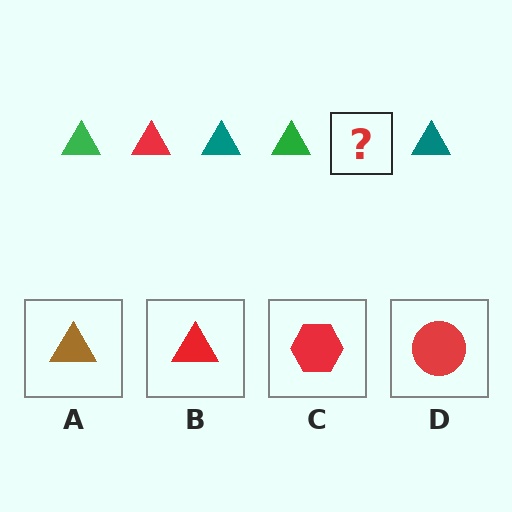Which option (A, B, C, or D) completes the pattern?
B.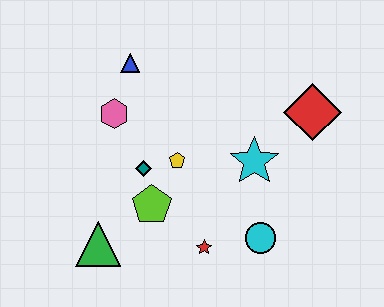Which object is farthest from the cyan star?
The green triangle is farthest from the cyan star.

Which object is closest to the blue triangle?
The pink hexagon is closest to the blue triangle.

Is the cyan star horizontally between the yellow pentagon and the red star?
No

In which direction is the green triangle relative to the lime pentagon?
The green triangle is to the left of the lime pentagon.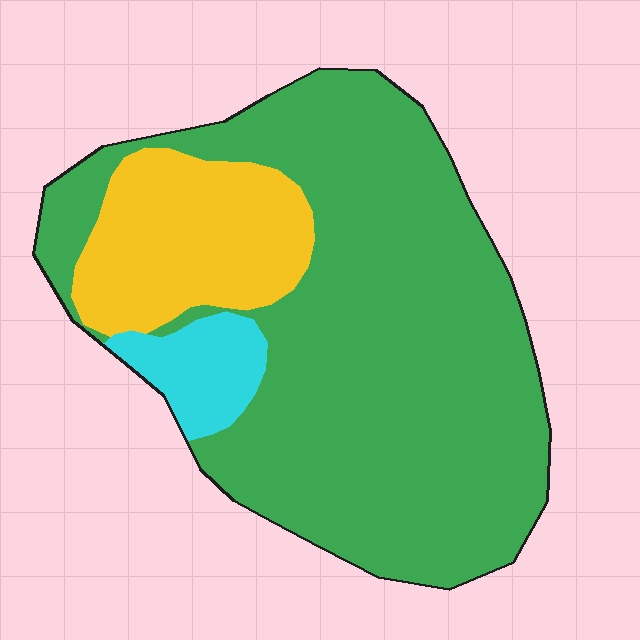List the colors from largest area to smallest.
From largest to smallest: green, yellow, cyan.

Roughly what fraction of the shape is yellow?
Yellow takes up about one fifth (1/5) of the shape.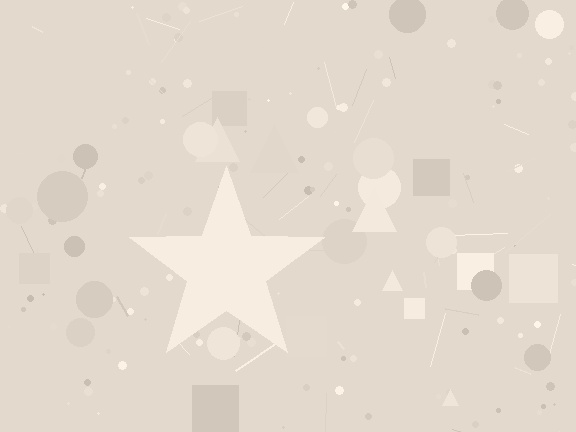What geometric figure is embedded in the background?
A star is embedded in the background.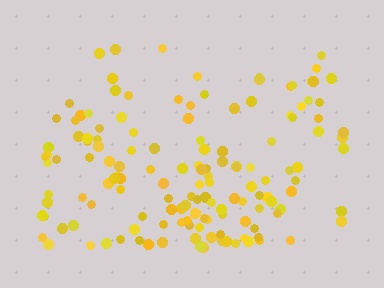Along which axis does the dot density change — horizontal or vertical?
Vertical.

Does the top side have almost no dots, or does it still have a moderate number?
Still a moderate number, just noticeably fewer than the bottom.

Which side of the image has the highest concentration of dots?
The bottom.